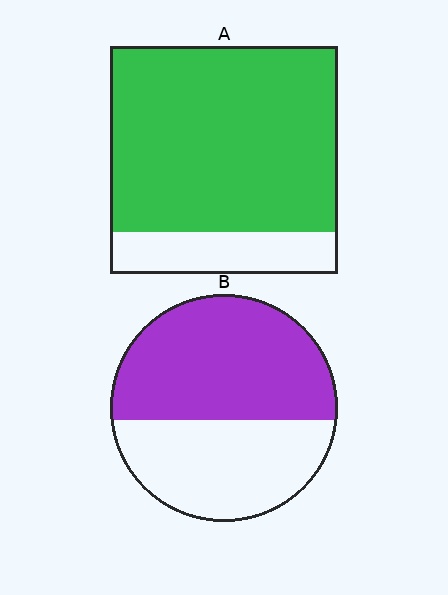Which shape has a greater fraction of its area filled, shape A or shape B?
Shape A.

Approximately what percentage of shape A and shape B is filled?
A is approximately 80% and B is approximately 55%.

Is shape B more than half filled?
Yes.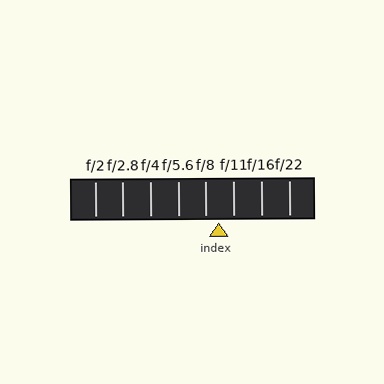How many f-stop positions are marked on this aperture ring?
There are 8 f-stop positions marked.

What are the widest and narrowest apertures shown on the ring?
The widest aperture shown is f/2 and the narrowest is f/22.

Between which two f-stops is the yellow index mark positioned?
The index mark is between f/8 and f/11.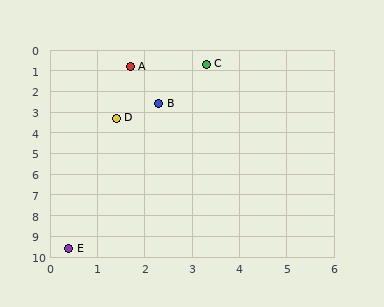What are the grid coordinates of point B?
Point B is at approximately (2.3, 2.6).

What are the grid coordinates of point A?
Point A is at approximately (1.7, 0.8).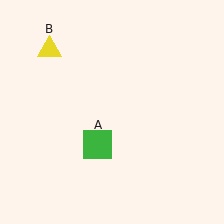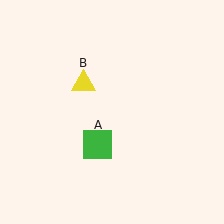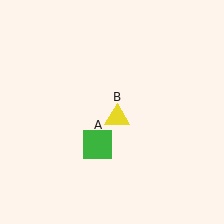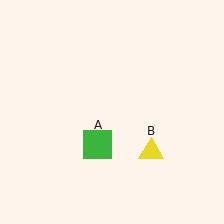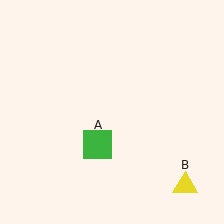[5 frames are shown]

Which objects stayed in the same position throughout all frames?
Green square (object A) remained stationary.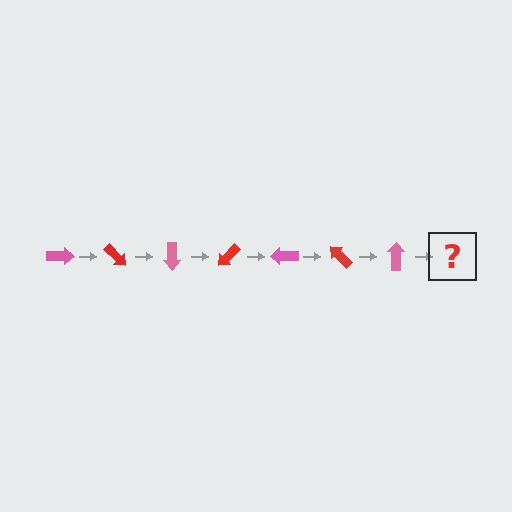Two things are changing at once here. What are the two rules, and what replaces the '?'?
The two rules are that it rotates 45 degrees each step and the color cycles through pink and red. The '?' should be a red arrow, rotated 315 degrees from the start.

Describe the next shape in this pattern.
It should be a red arrow, rotated 315 degrees from the start.